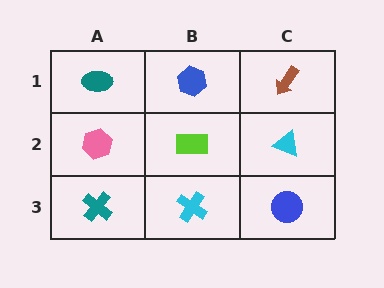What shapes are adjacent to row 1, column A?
A pink hexagon (row 2, column A), a blue hexagon (row 1, column B).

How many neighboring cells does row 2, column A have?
3.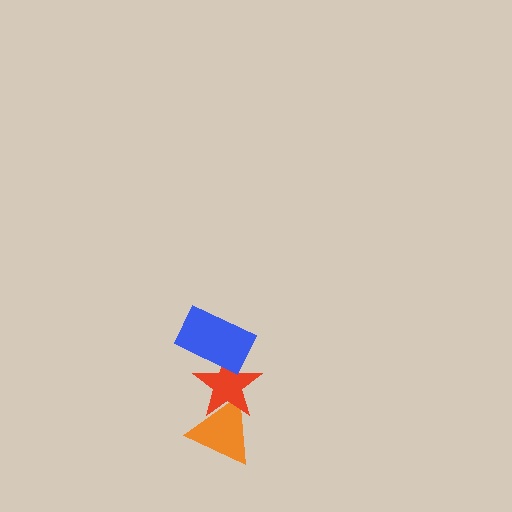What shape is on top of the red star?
The blue rectangle is on top of the red star.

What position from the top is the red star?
The red star is 2nd from the top.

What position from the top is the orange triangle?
The orange triangle is 3rd from the top.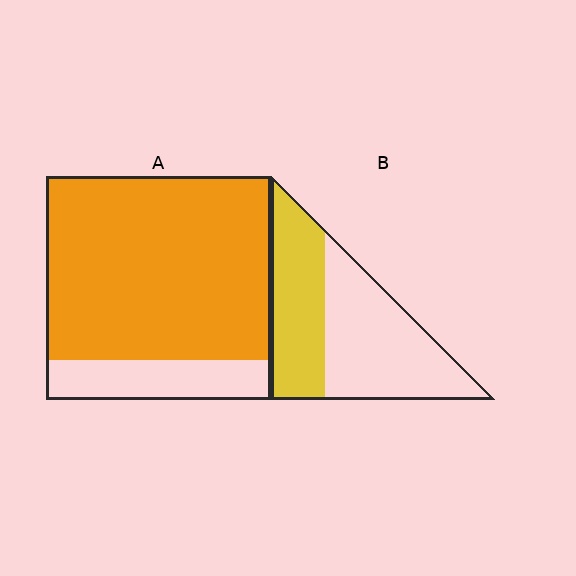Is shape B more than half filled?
No.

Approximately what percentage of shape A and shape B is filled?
A is approximately 80% and B is approximately 40%.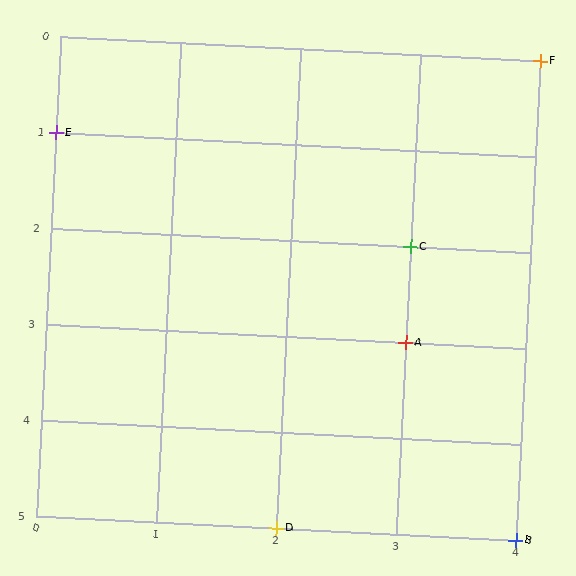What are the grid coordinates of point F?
Point F is at grid coordinates (4, 0).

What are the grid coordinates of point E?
Point E is at grid coordinates (0, 1).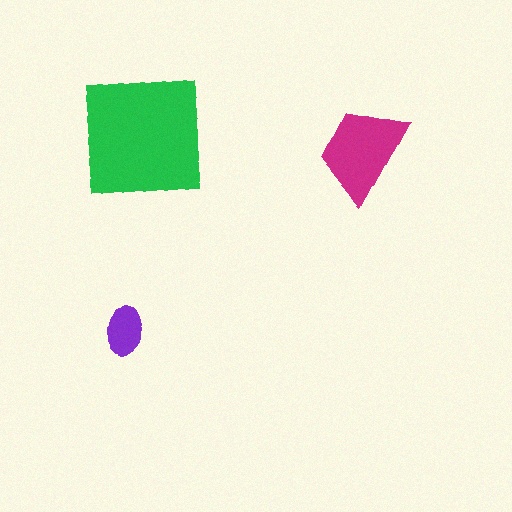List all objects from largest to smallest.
The green square, the magenta trapezoid, the purple ellipse.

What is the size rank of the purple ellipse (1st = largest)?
3rd.